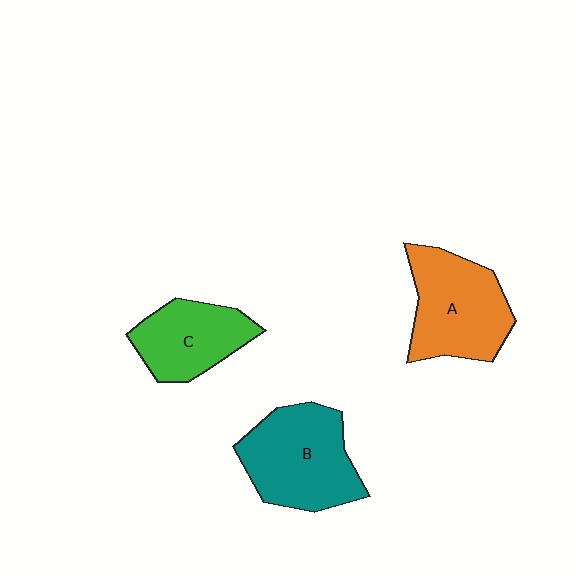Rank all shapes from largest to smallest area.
From largest to smallest: B (teal), A (orange), C (green).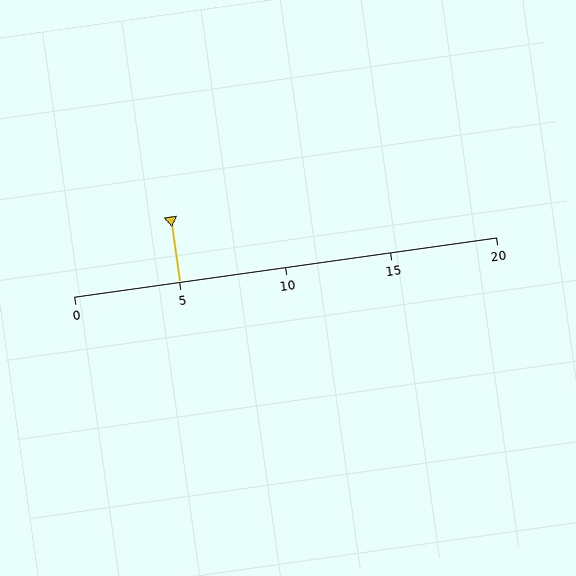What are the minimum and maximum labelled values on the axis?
The axis runs from 0 to 20.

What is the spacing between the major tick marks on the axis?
The major ticks are spaced 5 apart.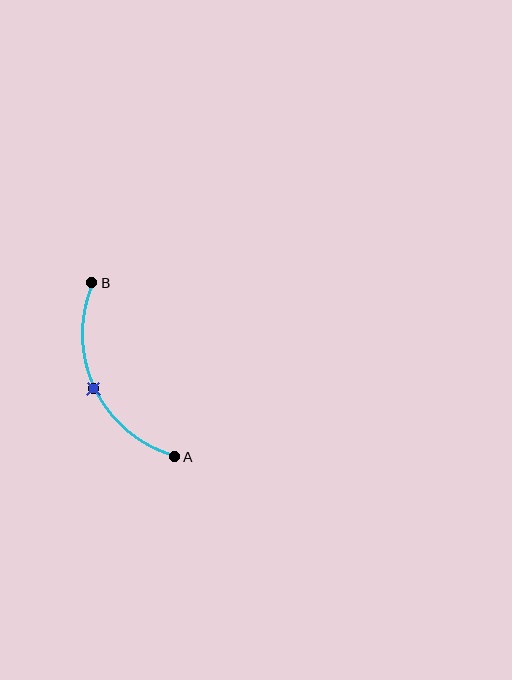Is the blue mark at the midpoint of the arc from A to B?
Yes. The blue mark lies on the arc at equal arc-length from both A and B — it is the arc midpoint.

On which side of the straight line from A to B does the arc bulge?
The arc bulges to the left of the straight line connecting A and B.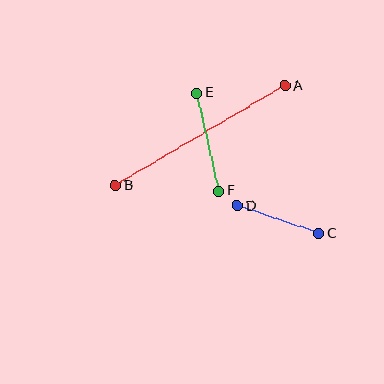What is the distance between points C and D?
The distance is approximately 86 pixels.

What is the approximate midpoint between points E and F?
The midpoint is at approximately (208, 142) pixels.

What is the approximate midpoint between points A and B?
The midpoint is at approximately (200, 136) pixels.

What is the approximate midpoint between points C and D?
The midpoint is at approximately (278, 220) pixels.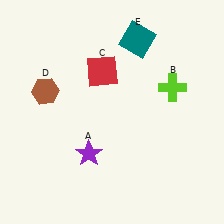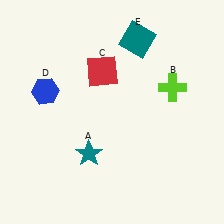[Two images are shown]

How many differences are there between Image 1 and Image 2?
There are 2 differences between the two images.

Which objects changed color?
A changed from purple to teal. D changed from brown to blue.